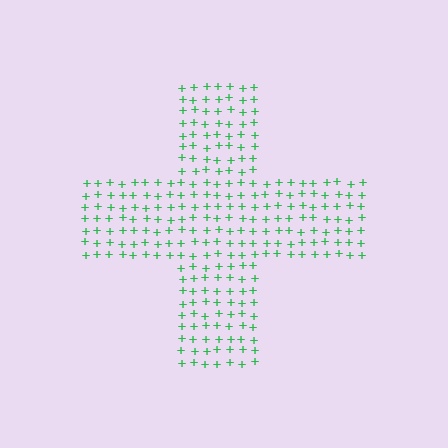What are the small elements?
The small elements are plus signs.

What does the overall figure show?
The overall figure shows a cross.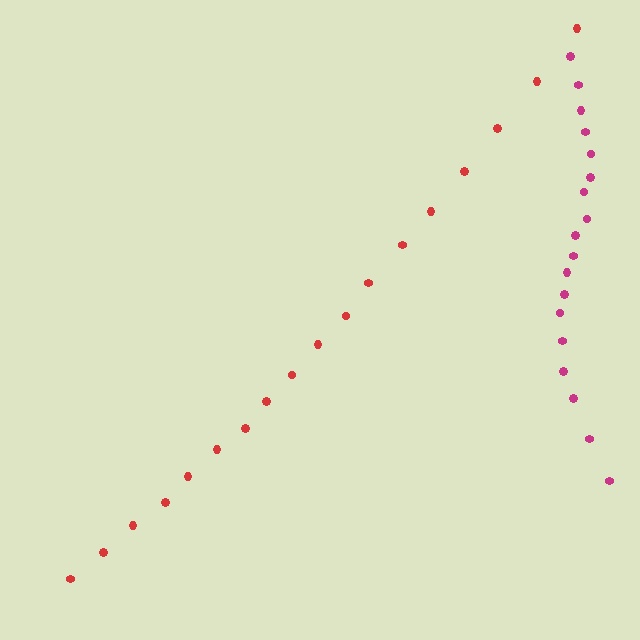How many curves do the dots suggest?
There are 2 distinct paths.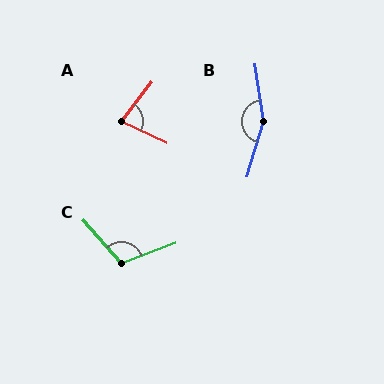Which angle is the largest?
B, at approximately 155 degrees.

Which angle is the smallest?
A, at approximately 77 degrees.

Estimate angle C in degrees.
Approximately 111 degrees.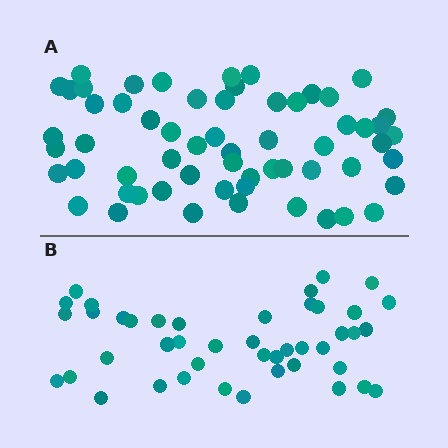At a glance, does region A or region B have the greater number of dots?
Region A (the top region) has more dots.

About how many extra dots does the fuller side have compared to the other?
Region A has approximately 15 more dots than region B.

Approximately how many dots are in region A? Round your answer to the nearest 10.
About 60 dots.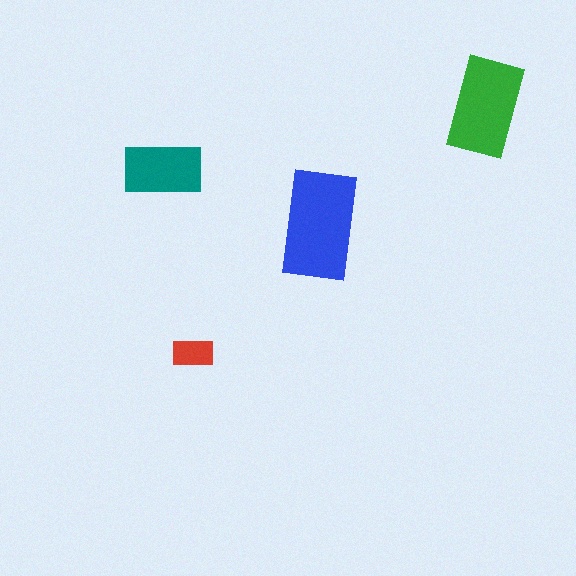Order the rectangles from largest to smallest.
the blue one, the green one, the teal one, the red one.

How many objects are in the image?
There are 4 objects in the image.